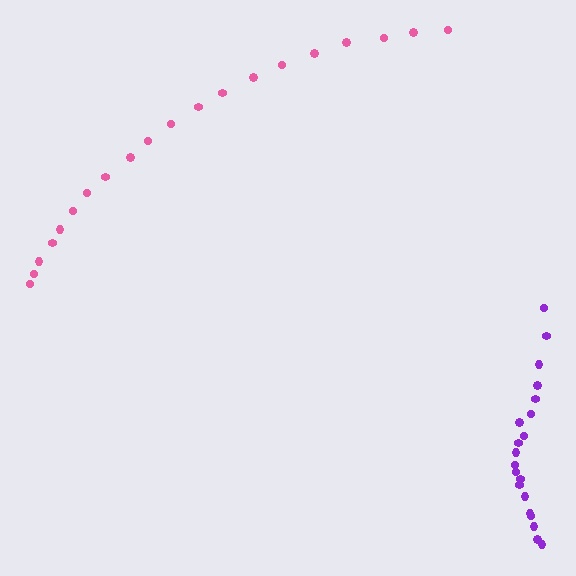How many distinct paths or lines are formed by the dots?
There are 2 distinct paths.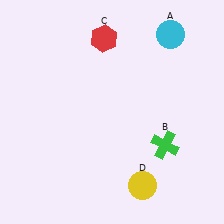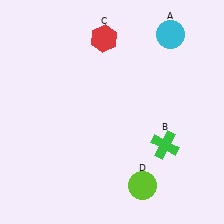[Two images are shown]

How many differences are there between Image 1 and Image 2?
There is 1 difference between the two images.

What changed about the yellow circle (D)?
In Image 1, D is yellow. In Image 2, it changed to lime.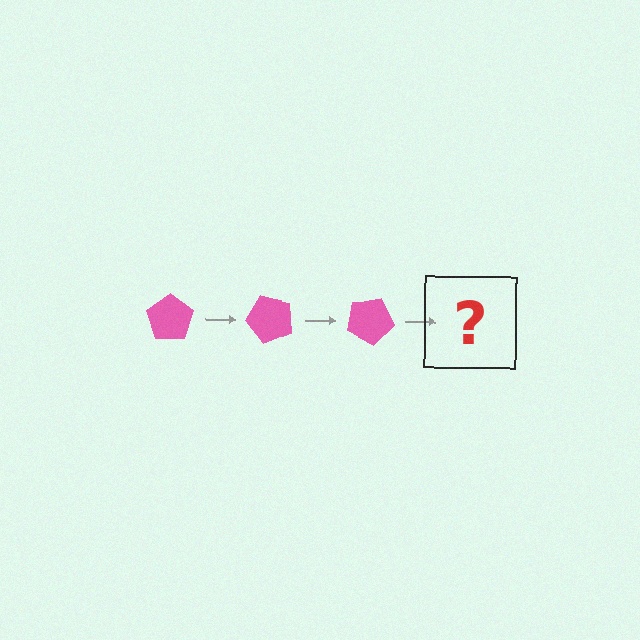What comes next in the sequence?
The next element should be a pink pentagon rotated 150 degrees.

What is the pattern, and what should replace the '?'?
The pattern is that the pentagon rotates 50 degrees each step. The '?' should be a pink pentagon rotated 150 degrees.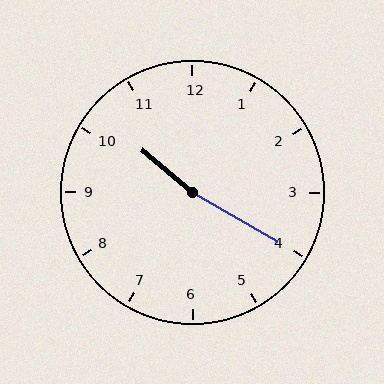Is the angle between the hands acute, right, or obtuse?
It is obtuse.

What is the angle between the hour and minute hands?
Approximately 170 degrees.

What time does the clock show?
10:20.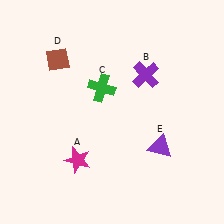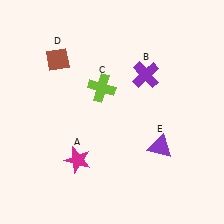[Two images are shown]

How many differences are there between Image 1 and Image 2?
There is 1 difference between the two images.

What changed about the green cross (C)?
In Image 1, C is green. In Image 2, it changed to lime.